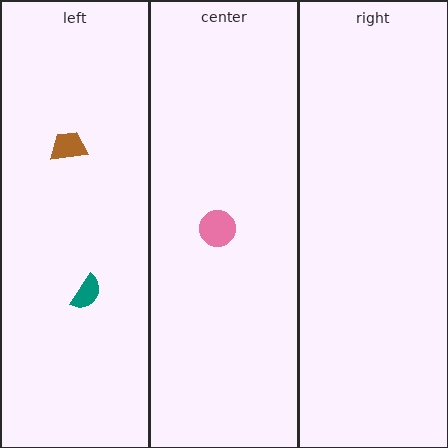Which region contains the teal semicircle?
The left region.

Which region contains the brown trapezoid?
The left region.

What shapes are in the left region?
The teal semicircle, the brown trapezoid.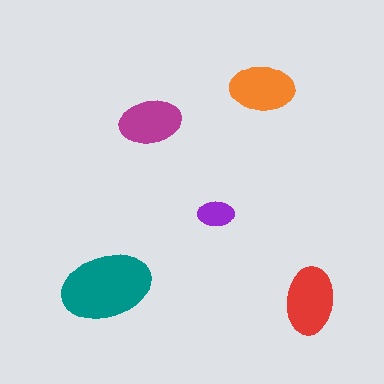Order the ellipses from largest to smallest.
the teal one, the red one, the orange one, the magenta one, the purple one.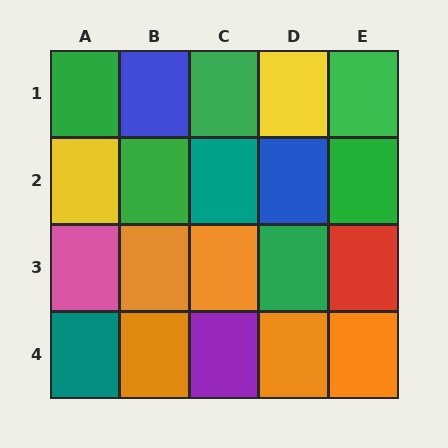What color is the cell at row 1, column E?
Green.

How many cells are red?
1 cell is red.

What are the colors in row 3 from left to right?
Pink, orange, orange, green, red.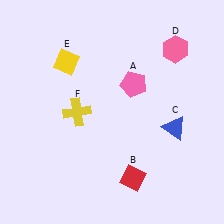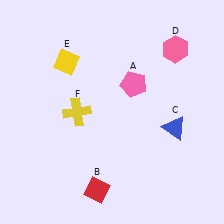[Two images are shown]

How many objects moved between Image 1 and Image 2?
1 object moved between the two images.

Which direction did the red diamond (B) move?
The red diamond (B) moved left.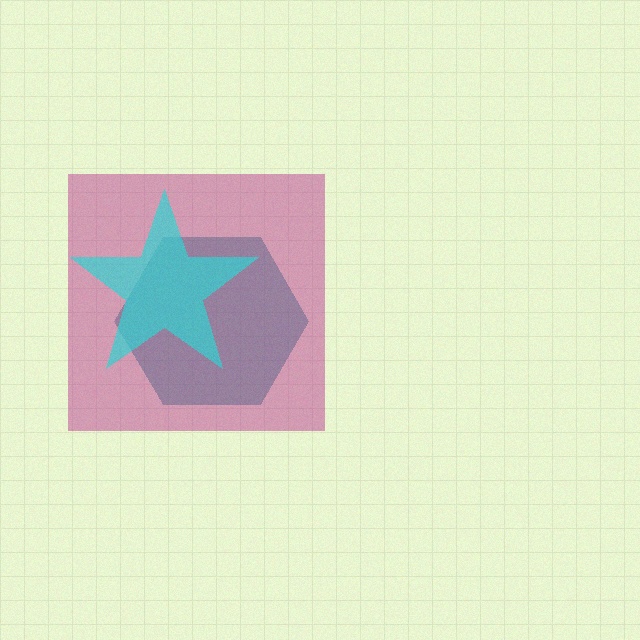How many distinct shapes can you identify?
There are 3 distinct shapes: a teal hexagon, a magenta square, a cyan star.